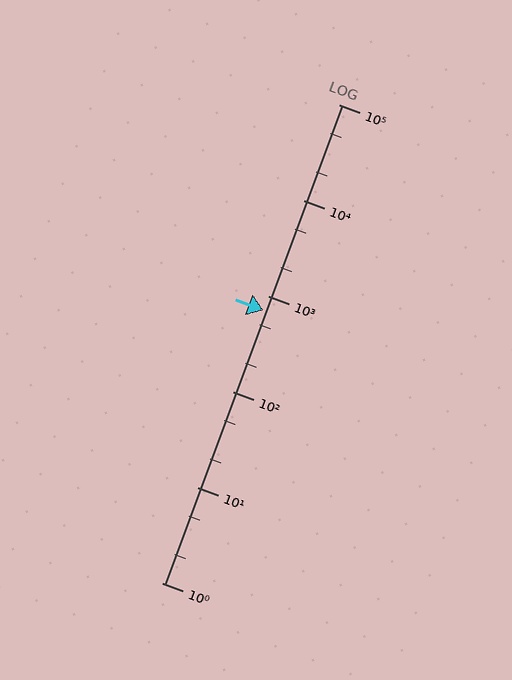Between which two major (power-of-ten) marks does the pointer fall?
The pointer is between 100 and 1000.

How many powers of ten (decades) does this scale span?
The scale spans 5 decades, from 1 to 100000.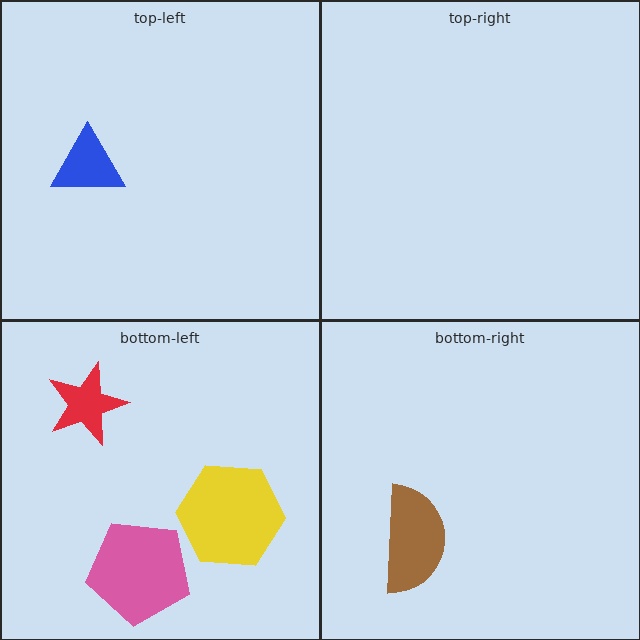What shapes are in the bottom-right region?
The brown semicircle.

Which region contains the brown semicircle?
The bottom-right region.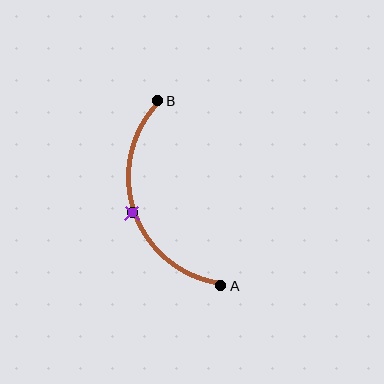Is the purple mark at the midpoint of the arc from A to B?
Yes. The purple mark lies on the arc at equal arc-length from both A and B — it is the arc midpoint.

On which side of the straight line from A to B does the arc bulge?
The arc bulges to the left of the straight line connecting A and B.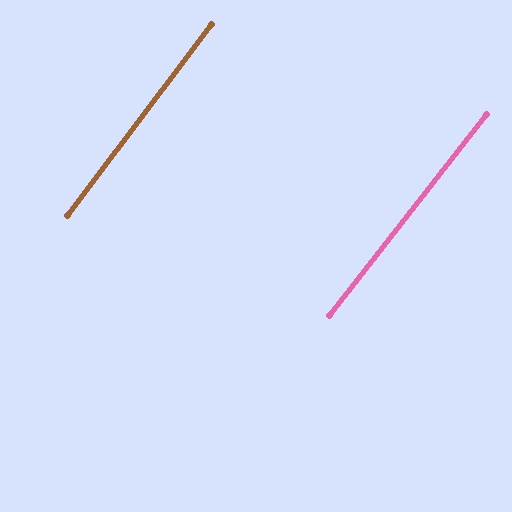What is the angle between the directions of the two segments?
Approximately 1 degree.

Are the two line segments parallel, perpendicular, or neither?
Parallel — their directions differ by only 0.9°.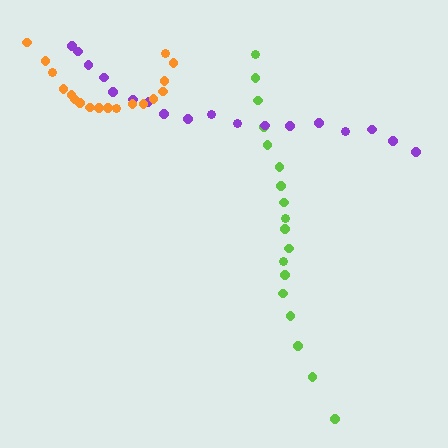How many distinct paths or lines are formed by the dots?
There are 3 distinct paths.